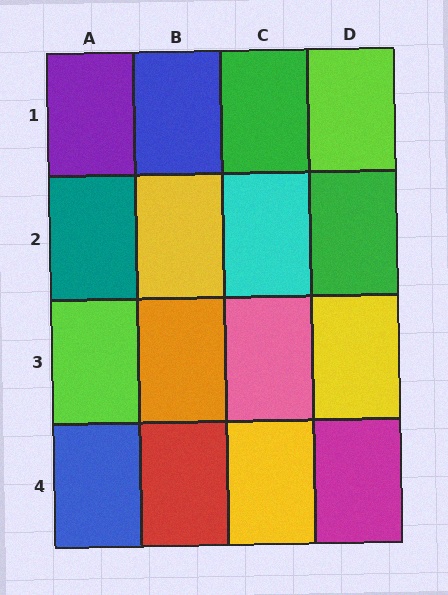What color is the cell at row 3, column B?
Orange.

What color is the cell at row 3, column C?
Pink.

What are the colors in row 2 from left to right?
Teal, yellow, cyan, green.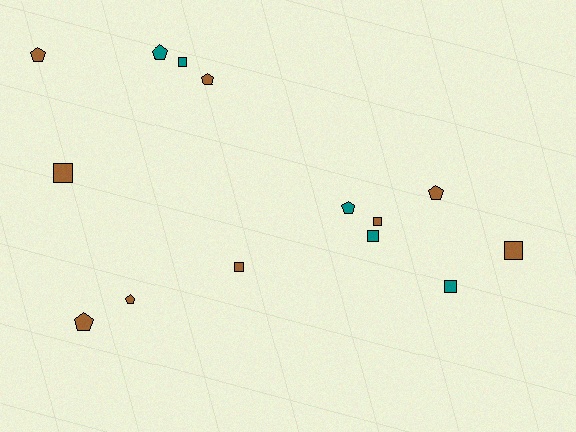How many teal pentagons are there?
There are 2 teal pentagons.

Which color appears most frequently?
Brown, with 9 objects.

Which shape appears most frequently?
Pentagon, with 7 objects.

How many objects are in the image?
There are 14 objects.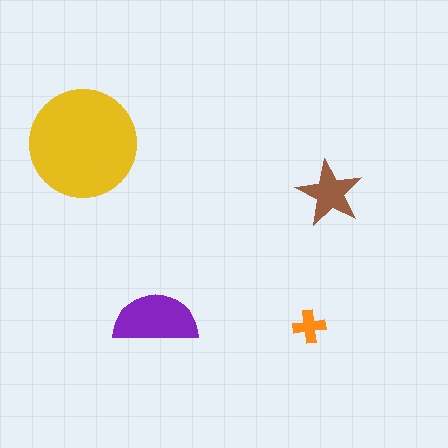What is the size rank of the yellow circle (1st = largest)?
1st.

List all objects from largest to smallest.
The yellow circle, the purple semicircle, the brown star, the orange cross.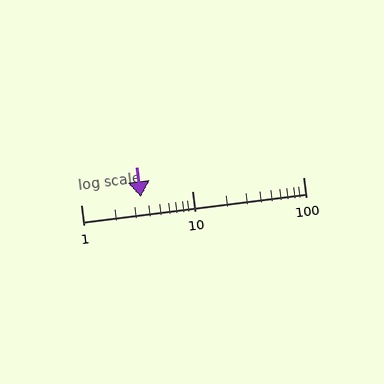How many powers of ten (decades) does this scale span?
The scale spans 2 decades, from 1 to 100.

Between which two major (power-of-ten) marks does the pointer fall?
The pointer is between 1 and 10.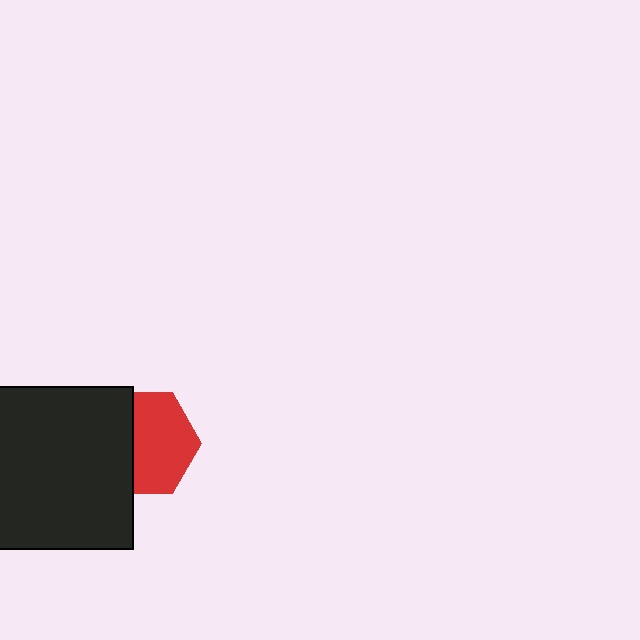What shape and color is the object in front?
The object in front is a black square.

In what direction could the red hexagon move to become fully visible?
The red hexagon could move right. That would shift it out from behind the black square entirely.